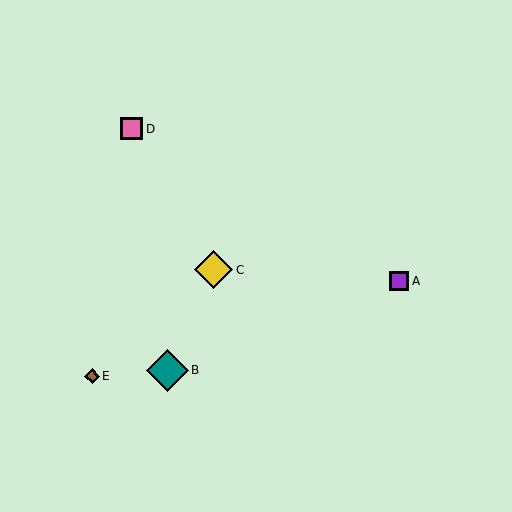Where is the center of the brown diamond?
The center of the brown diamond is at (92, 376).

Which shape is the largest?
The teal diamond (labeled B) is the largest.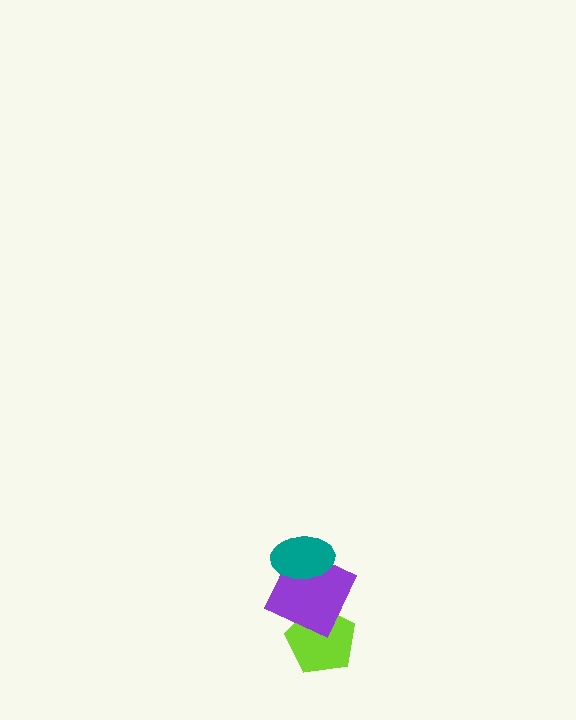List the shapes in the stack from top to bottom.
From top to bottom: the teal ellipse, the purple square, the lime pentagon.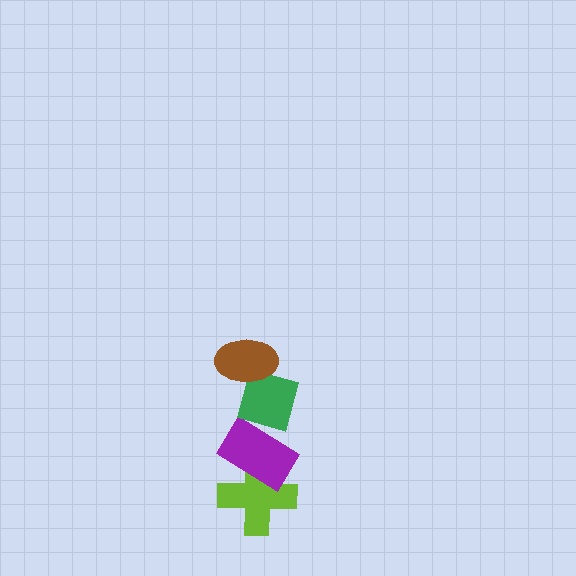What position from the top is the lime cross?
The lime cross is 4th from the top.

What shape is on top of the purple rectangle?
The green diamond is on top of the purple rectangle.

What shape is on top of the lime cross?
The purple rectangle is on top of the lime cross.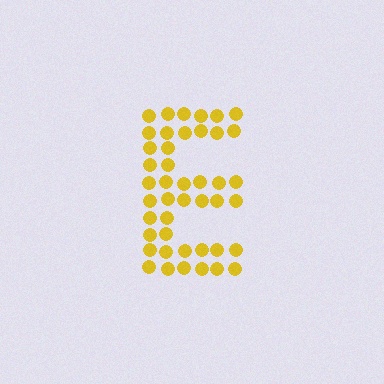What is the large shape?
The large shape is the letter E.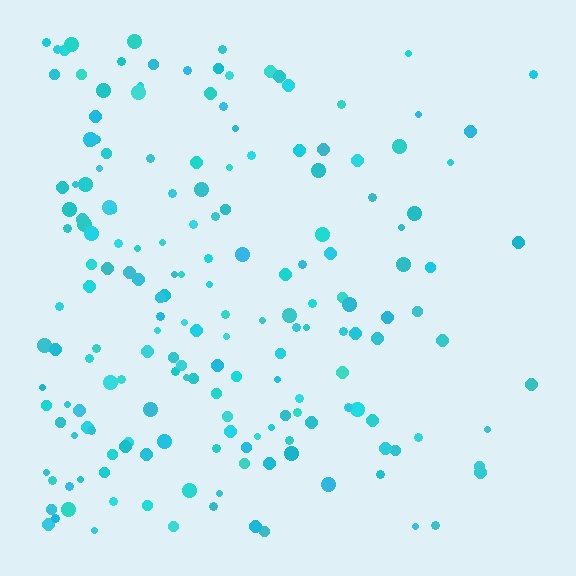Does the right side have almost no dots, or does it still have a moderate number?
Still a moderate number, just noticeably fewer than the left.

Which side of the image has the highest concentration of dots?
The left.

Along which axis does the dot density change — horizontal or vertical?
Horizontal.